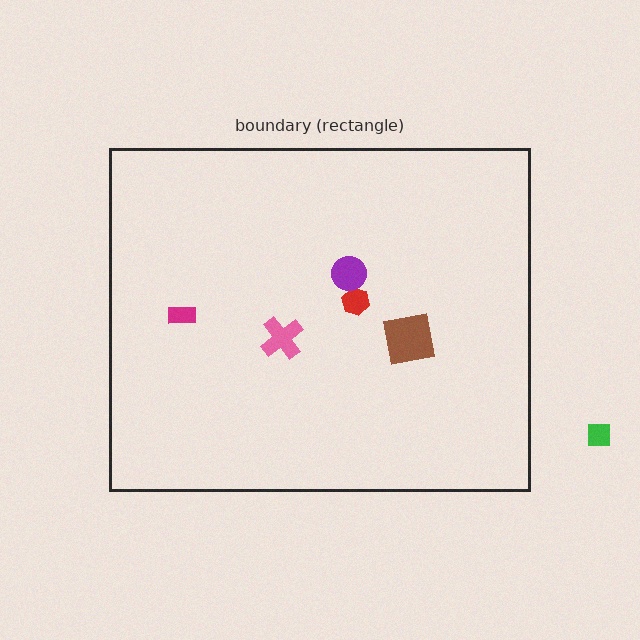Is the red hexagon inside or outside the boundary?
Inside.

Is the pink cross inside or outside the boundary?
Inside.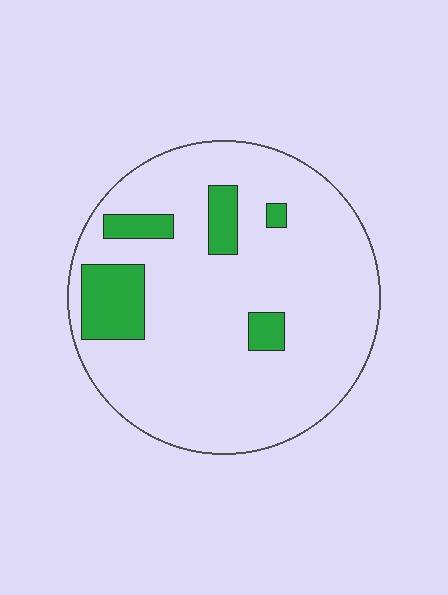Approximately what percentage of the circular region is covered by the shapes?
Approximately 15%.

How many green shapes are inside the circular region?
5.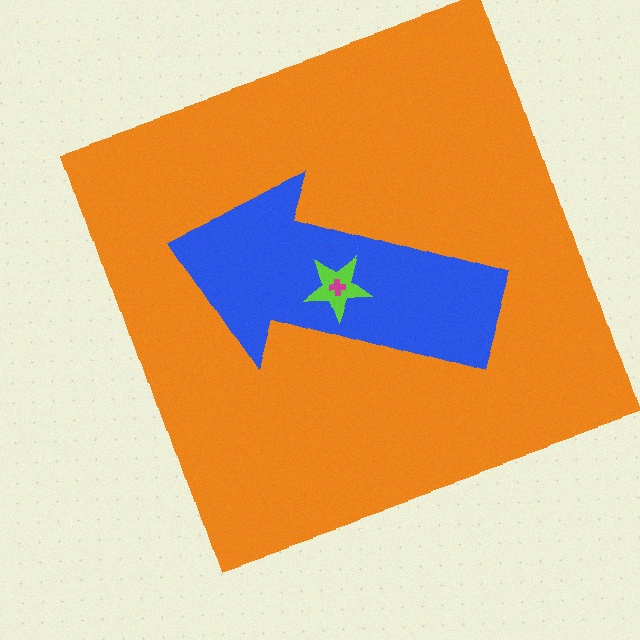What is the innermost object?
The magenta cross.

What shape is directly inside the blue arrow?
The lime star.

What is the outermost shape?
The orange square.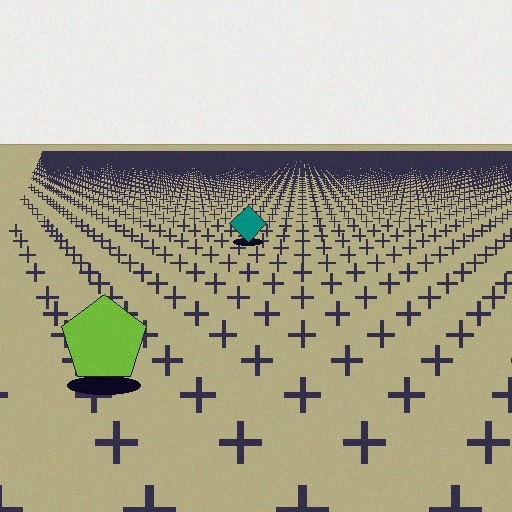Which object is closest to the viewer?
The lime pentagon is closest. The texture marks near it are larger and more spread out.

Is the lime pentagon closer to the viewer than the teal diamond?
Yes. The lime pentagon is closer — you can tell from the texture gradient: the ground texture is coarser near it.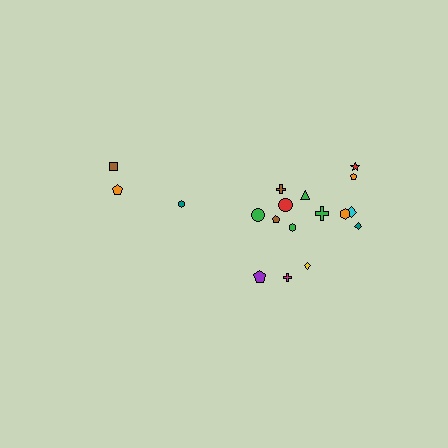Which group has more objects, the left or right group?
The right group.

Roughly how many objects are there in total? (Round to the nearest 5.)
Roughly 20 objects in total.